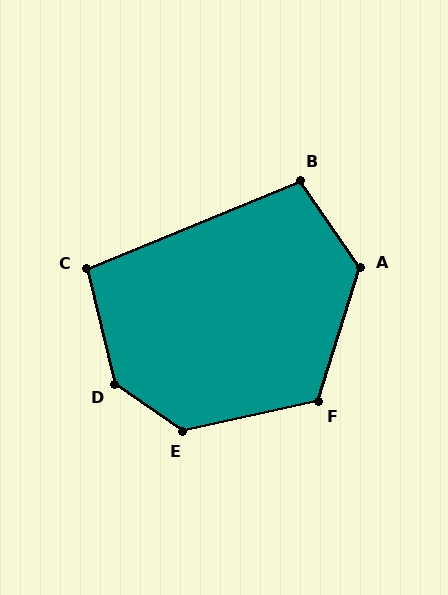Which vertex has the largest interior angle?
D, at approximately 138 degrees.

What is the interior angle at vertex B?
Approximately 102 degrees (obtuse).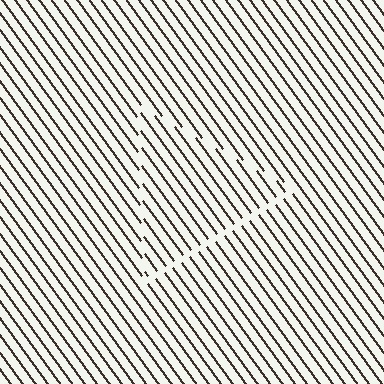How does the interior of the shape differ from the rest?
The interior of the shape contains the same grating, shifted by half a period — the contour is defined by the phase discontinuity where line-ends from the inner and outer gratings abut.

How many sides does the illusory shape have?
3 sides — the line-ends trace a triangle.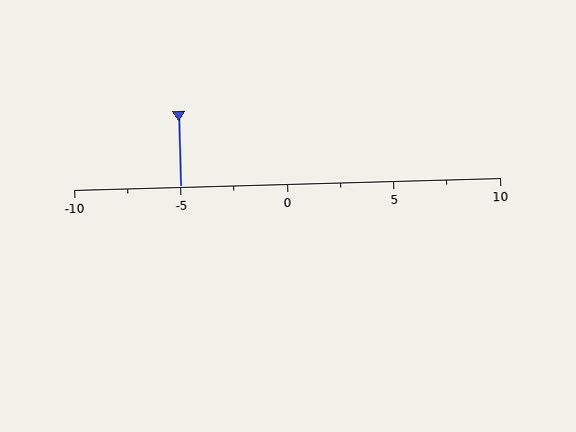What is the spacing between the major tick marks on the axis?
The major ticks are spaced 5 apart.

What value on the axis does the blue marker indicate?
The marker indicates approximately -5.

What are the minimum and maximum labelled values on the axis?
The axis runs from -10 to 10.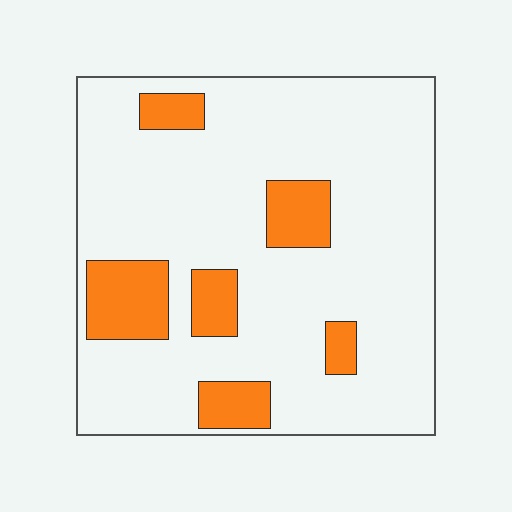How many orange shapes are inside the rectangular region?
6.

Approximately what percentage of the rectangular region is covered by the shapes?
Approximately 15%.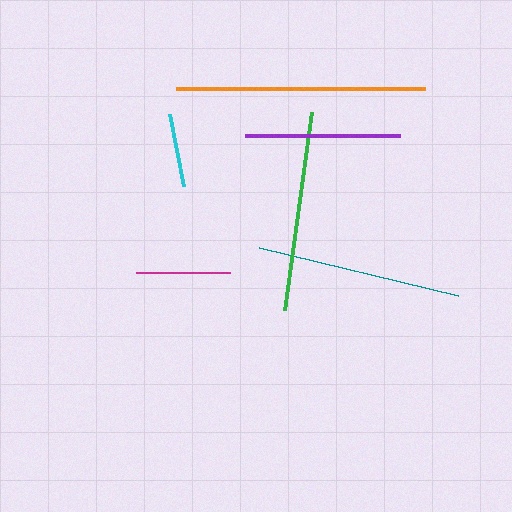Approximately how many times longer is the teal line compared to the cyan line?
The teal line is approximately 2.8 times the length of the cyan line.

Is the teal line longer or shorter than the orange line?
The orange line is longer than the teal line.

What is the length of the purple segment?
The purple segment is approximately 155 pixels long.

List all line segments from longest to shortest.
From longest to shortest: orange, teal, green, purple, magenta, cyan.